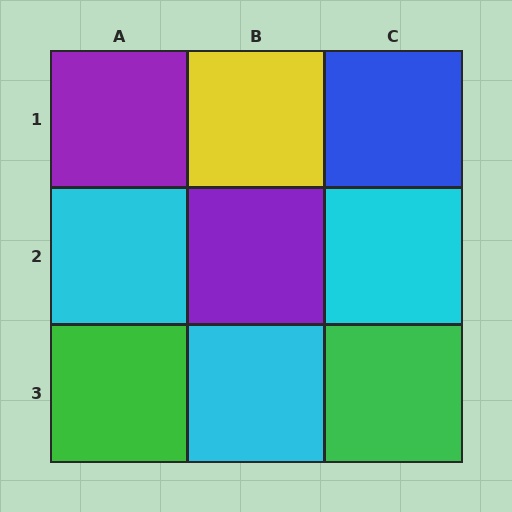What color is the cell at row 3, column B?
Cyan.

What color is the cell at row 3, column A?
Green.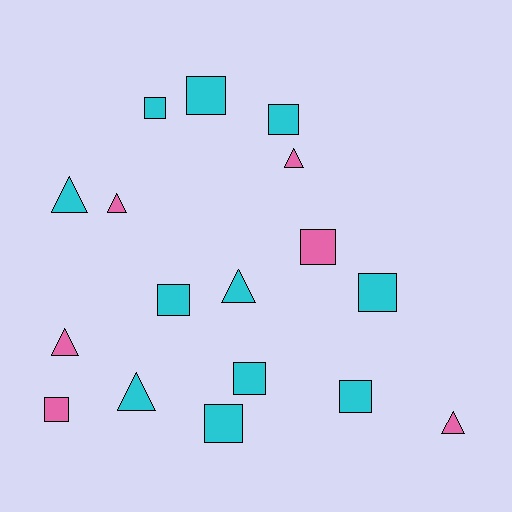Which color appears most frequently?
Cyan, with 11 objects.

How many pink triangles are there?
There are 4 pink triangles.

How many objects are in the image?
There are 17 objects.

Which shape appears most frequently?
Square, with 10 objects.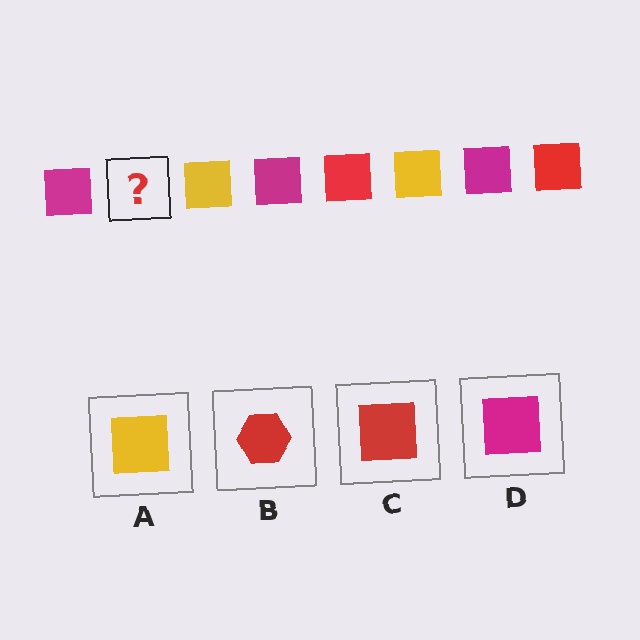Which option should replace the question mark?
Option C.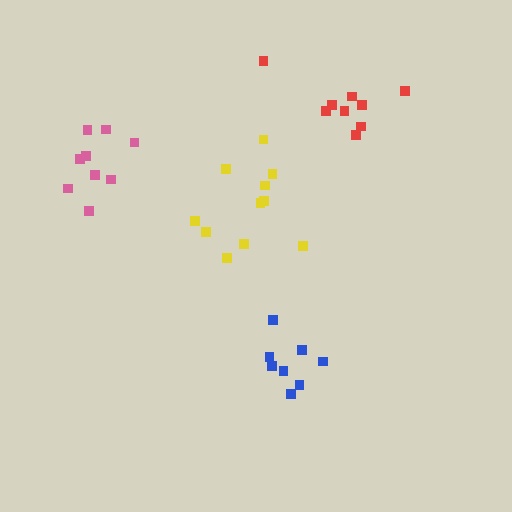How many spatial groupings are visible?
There are 4 spatial groupings.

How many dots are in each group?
Group 1: 9 dots, Group 2: 11 dots, Group 3: 8 dots, Group 4: 9 dots (37 total).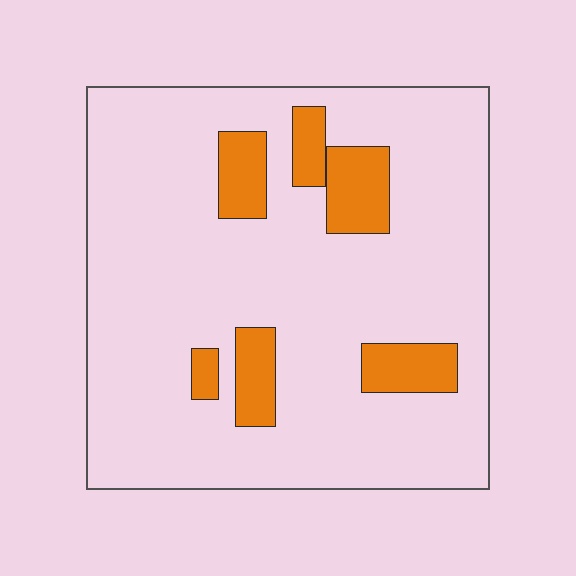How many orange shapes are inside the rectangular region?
6.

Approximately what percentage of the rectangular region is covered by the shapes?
Approximately 15%.